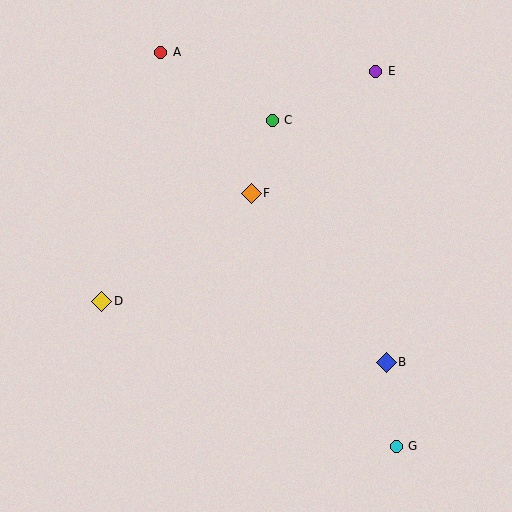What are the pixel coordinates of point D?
Point D is at (102, 301).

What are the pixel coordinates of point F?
Point F is at (251, 193).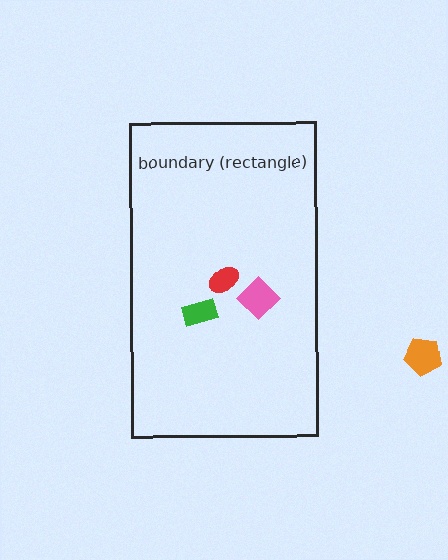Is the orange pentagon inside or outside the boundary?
Outside.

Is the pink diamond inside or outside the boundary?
Inside.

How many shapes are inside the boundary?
3 inside, 1 outside.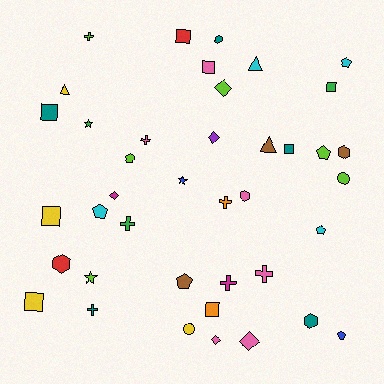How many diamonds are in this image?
There are 5 diamonds.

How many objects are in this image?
There are 40 objects.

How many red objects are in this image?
There are 2 red objects.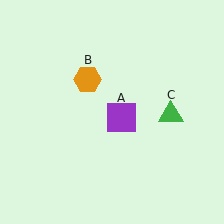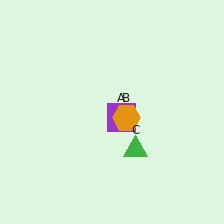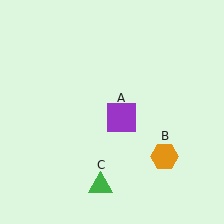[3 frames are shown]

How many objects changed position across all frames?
2 objects changed position: orange hexagon (object B), green triangle (object C).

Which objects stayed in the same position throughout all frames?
Purple square (object A) remained stationary.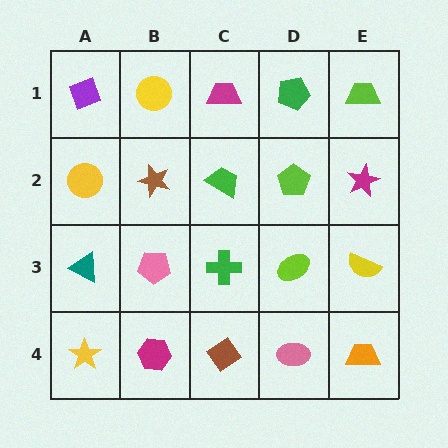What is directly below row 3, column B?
A magenta hexagon.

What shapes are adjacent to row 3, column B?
A brown star (row 2, column B), a magenta hexagon (row 4, column B), a teal triangle (row 3, column A), a green cross (row 3, column C).